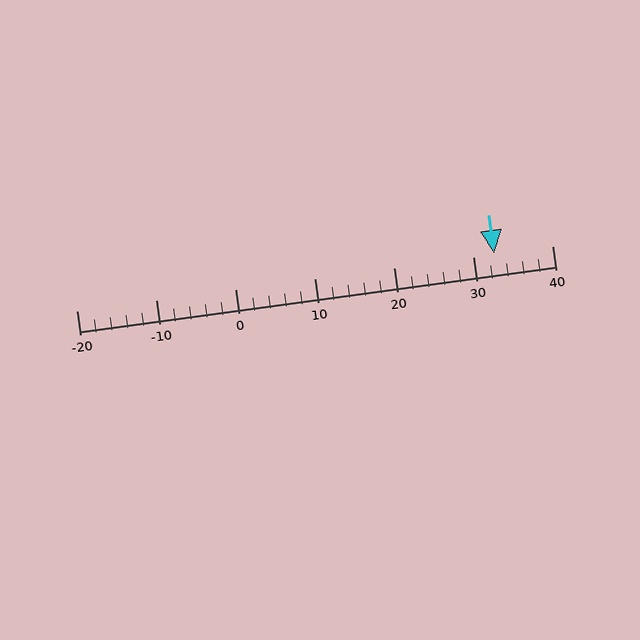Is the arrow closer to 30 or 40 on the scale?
The arrow is closer to 30.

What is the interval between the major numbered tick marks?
The major tick marks are spaced 10 units apart.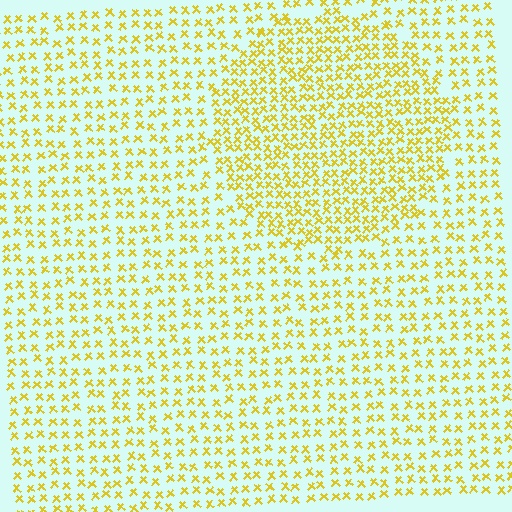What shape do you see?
I see a circle.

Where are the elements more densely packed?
The elements are more densely packed inside the circle boundary.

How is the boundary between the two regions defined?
The boundary is defined by a change in element density (approximately 1.8x ratio). All elements are the same color, size, and shape.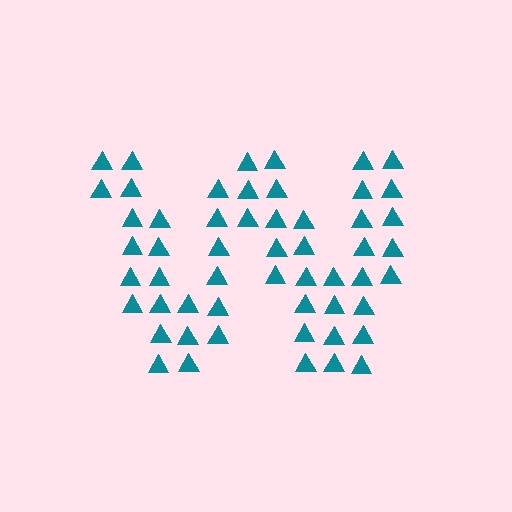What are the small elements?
The small elements are triangles.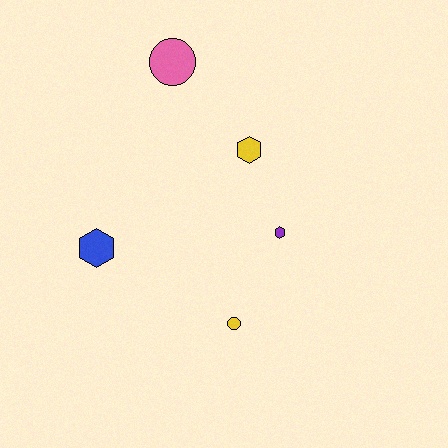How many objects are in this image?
There are 5 objects.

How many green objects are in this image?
There are no green objects.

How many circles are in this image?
There are 2 circles.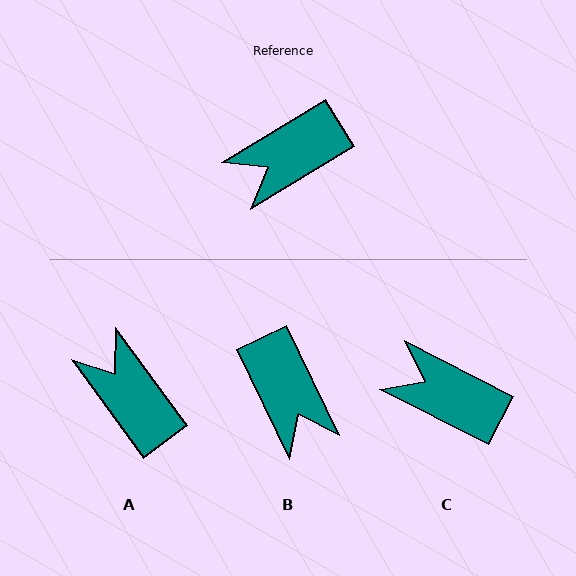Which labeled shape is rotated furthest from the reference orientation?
A, about 85 degrees away.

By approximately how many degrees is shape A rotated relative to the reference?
Approximately 85 degrees clockwise.